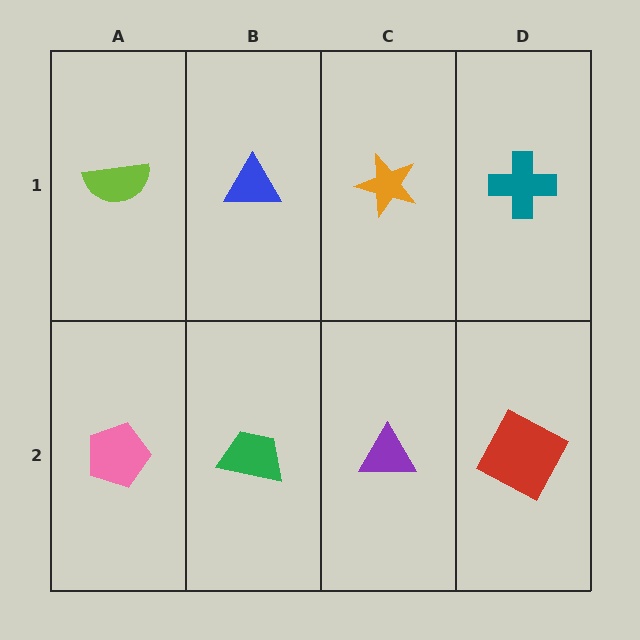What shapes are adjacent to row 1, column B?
A green trapezoid (row 2, column B), a lime semicircle (row 1, column A), an orange star (row 1, column C).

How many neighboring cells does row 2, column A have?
2.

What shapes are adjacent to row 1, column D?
A red square (row 2, column D), an orange star (row 1, column C).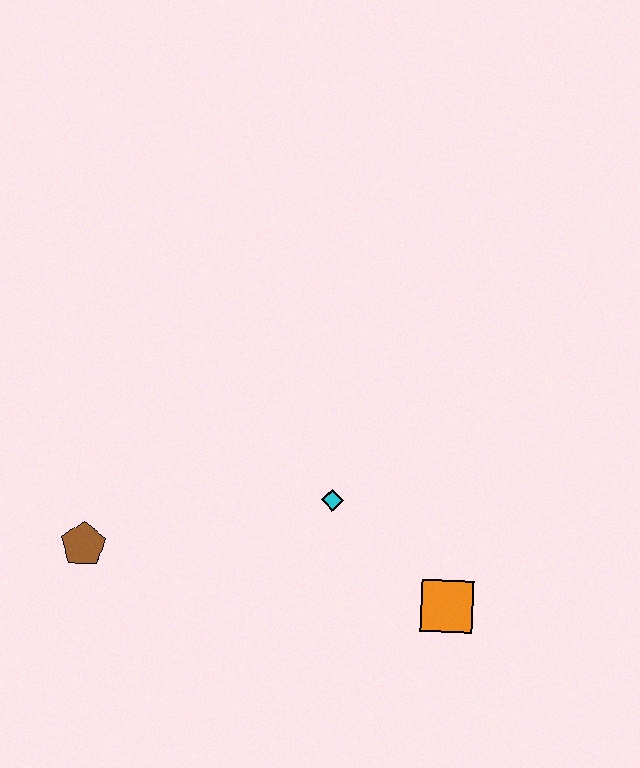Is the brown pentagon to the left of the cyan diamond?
Yes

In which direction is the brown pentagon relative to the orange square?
The brown pentagon is to the left of the orange square.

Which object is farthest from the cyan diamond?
The brown pentagon is farthest from the cyan diamond.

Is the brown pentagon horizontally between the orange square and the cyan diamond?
No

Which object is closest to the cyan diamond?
The orange square is closest to the cyan diamond.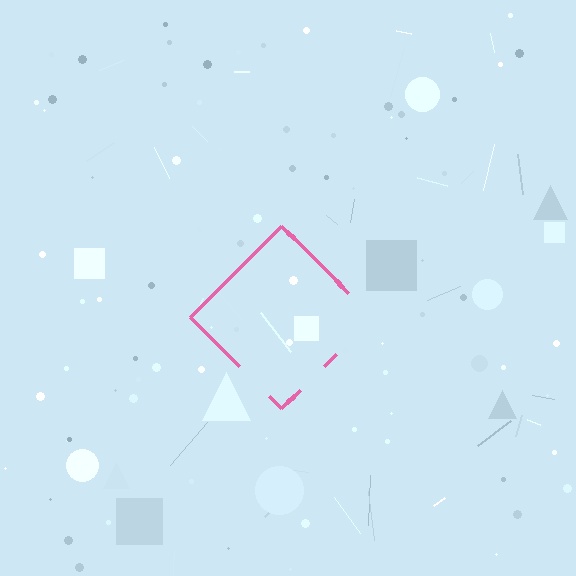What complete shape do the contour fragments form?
The contour fragments form a diamond.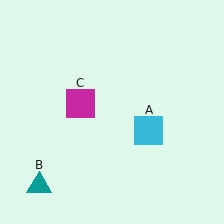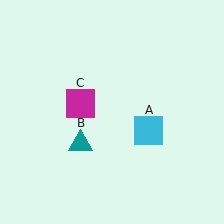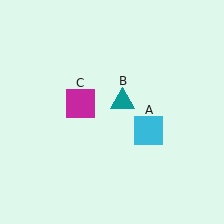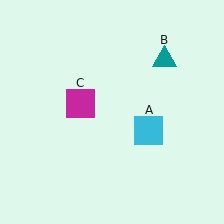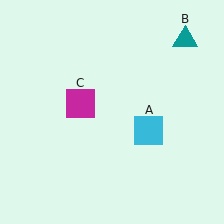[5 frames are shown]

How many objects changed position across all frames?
1 object changed position: teal triangle (object B).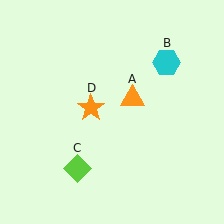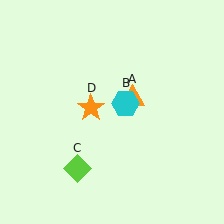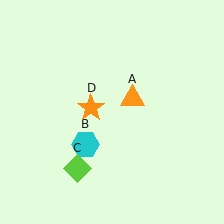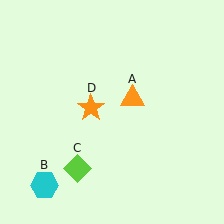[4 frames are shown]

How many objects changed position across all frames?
1 object changed position: cyan hexagon (object B).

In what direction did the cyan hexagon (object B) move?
The cyan hexagon (object B) moved down and to the left.